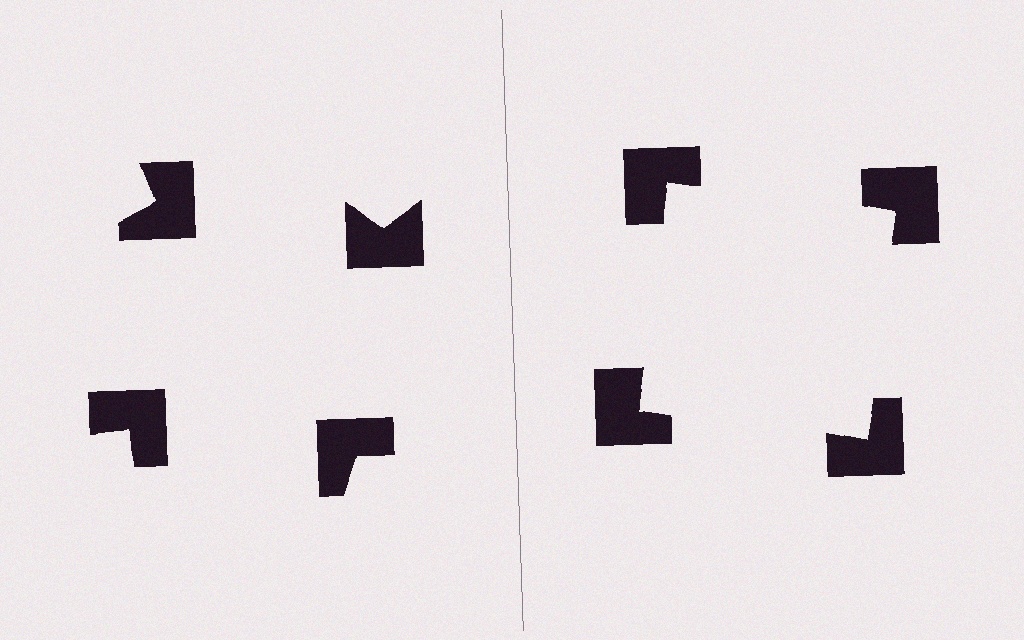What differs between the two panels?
The notched squares are positioned identically on both sides; only the wedge orientations differ. On the right they align to a square; on the left they are misaligned.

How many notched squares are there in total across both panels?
8 — 4 on each side.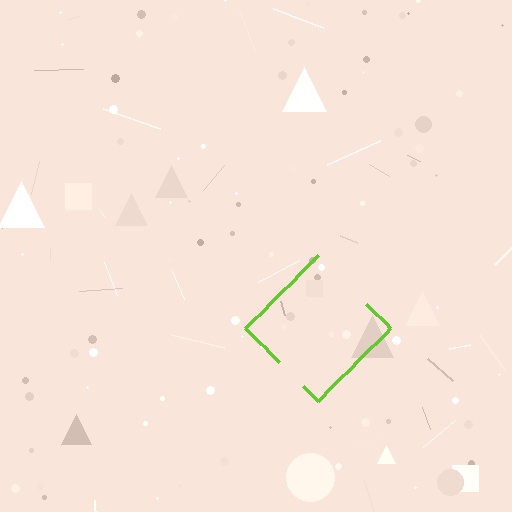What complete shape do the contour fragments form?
The contour fragments form a diamond.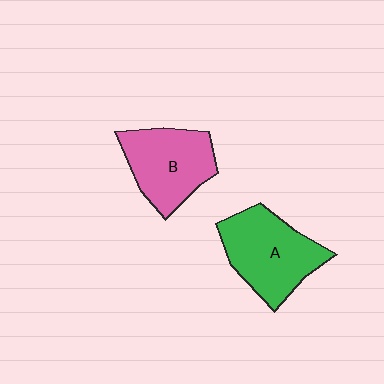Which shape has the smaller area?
Shape B (pink).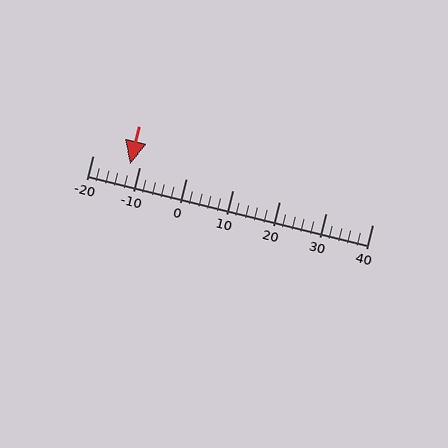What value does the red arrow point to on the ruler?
The red arrow points to approximately -12.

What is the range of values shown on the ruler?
The ruler shows values from -20 to 40.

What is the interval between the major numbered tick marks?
The major tick marks are spaced 10 units apart.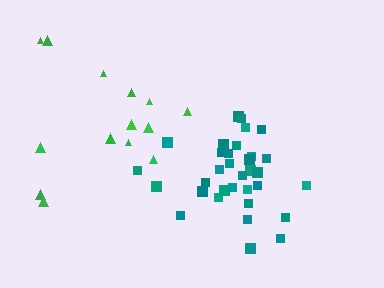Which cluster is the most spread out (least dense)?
Green.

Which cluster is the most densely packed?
Teal.